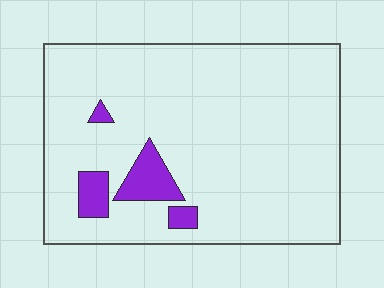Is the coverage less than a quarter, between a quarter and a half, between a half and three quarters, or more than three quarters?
Less than a quarter.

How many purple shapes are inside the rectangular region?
4.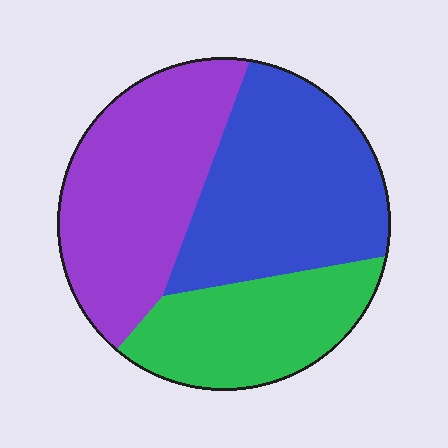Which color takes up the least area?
Green, at roughly 25%.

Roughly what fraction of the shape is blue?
Blue covers 38% of the shape.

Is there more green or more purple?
Purple.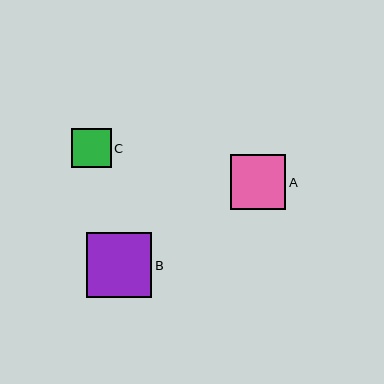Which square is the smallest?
Square C is the smallest with a size of approximately 39 pixels.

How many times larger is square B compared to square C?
Square B is approximately 1.7 times the size of square C.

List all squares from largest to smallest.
From largest to smallest: B, A, C.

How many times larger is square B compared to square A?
Square B is approximately 1.2 times the size of square A.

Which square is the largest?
Square B is the largest with a size of approximately 65 pixels.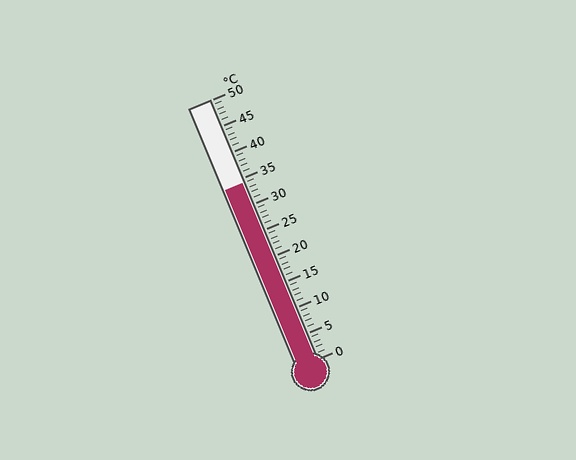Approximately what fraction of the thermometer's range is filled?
The thermometer is filled to approximately 70% of its range.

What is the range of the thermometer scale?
The thermometer scale ranges from 0°C to 50°C.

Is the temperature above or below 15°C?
The temperature is above 15°C.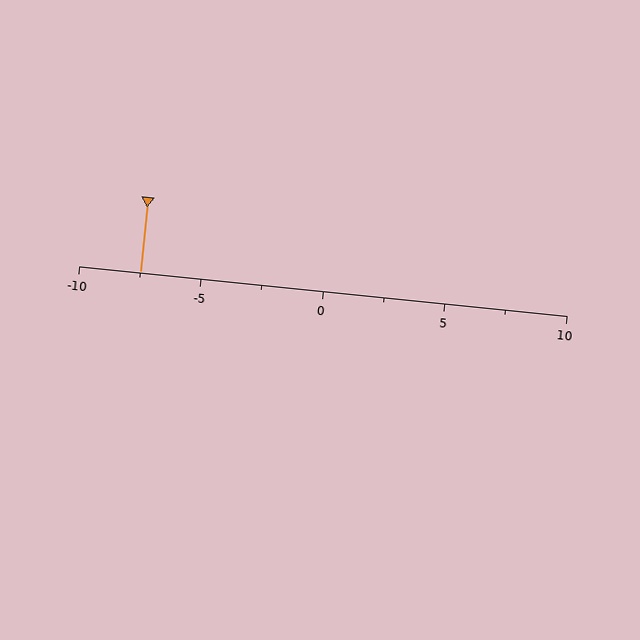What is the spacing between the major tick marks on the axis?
The major ticks are spaced 5 apart.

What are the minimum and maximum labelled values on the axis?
The axis runs from -10 to 10.